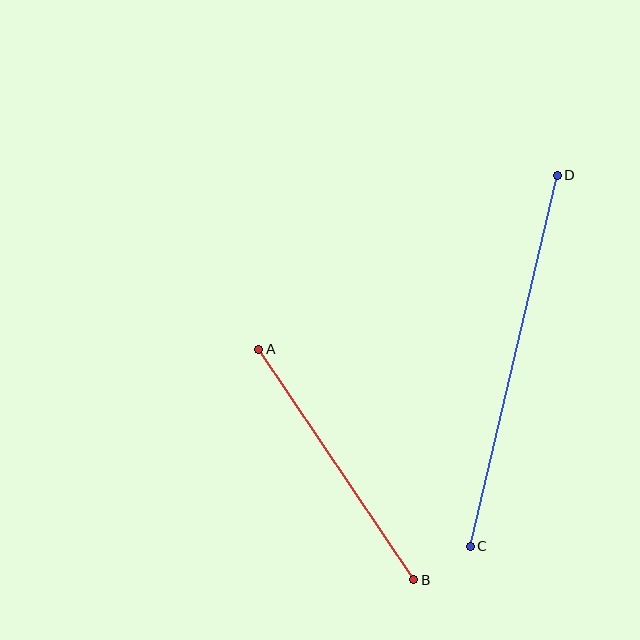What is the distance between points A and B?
The distance is approximately 278 pixels.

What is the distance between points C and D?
The distance is approximately 381 pixels.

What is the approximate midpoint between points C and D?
The midpoint is at approximately (514, 361) pixels.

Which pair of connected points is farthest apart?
Points C and D are farthest apart.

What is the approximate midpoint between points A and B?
The midpoint is at approximately (336, 464) pixels.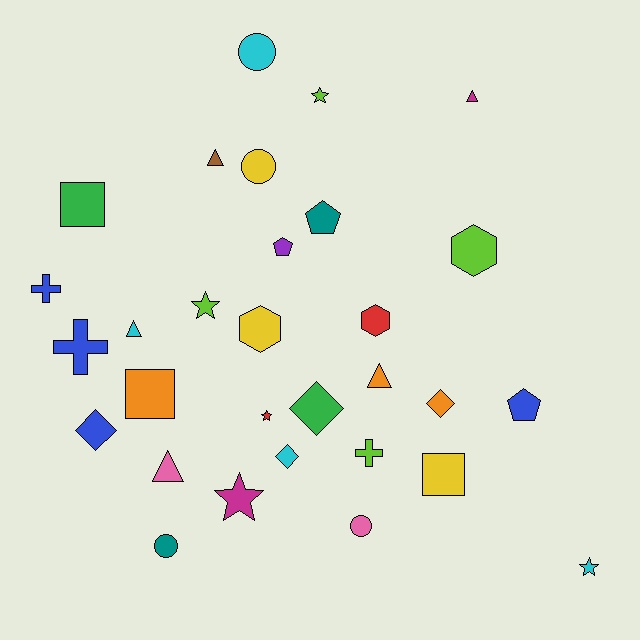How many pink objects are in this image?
There are 2 pink objects.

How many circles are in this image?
There are 4 circles.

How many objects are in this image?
There are 30 objects.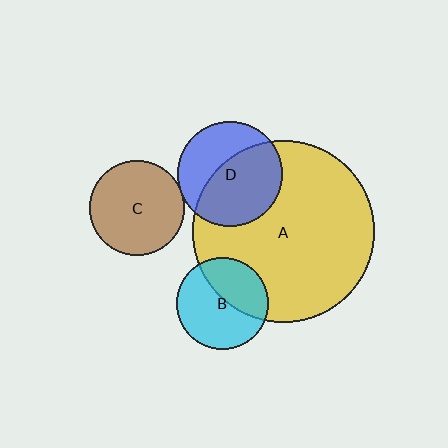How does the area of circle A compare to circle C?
Approximately 3.7 times.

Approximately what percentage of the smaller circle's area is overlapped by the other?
Approximately 40%.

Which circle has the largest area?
Circle A (yellow).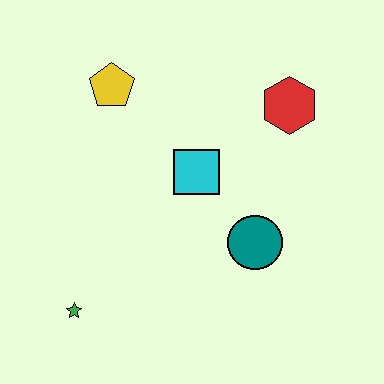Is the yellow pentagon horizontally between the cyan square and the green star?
Yes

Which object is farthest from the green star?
The red hexagon is farthest from the green star.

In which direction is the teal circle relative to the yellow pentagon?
The teal circle is below the yellow pentagon.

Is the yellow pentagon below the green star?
No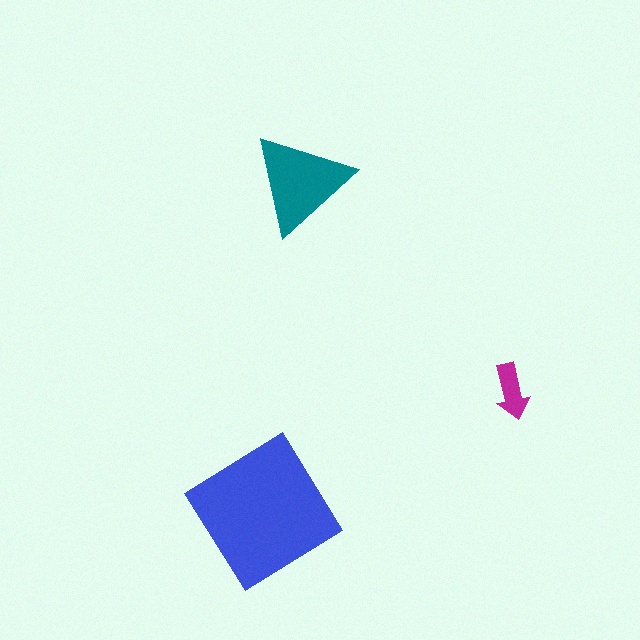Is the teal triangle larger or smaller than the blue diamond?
Smaller.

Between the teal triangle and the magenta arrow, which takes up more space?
The teal triangle.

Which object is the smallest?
The magenta arrow.